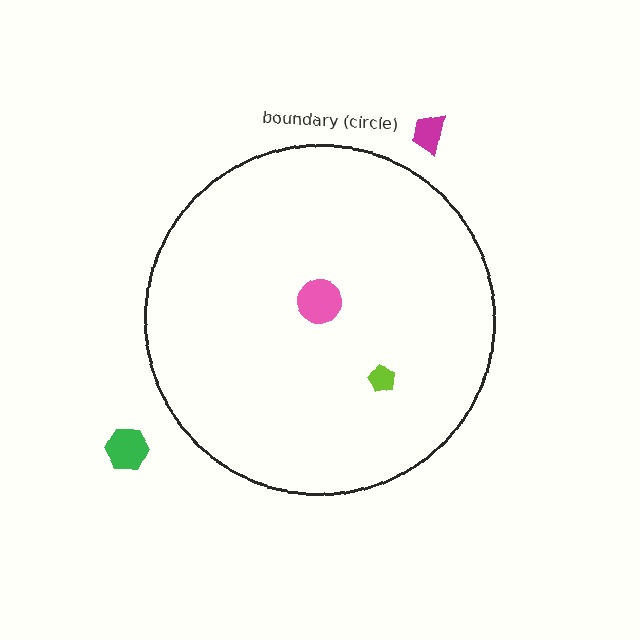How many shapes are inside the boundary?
2 inside, 2 outside.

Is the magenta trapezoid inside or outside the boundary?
Outside.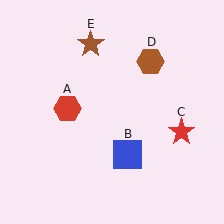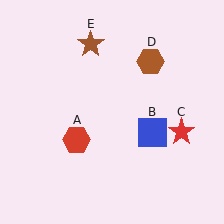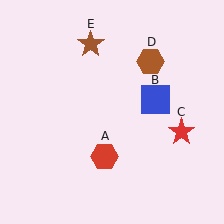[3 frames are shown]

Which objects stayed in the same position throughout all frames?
Red star (object C) and brown hexagon (object D) and brown star (object E) remained stationary.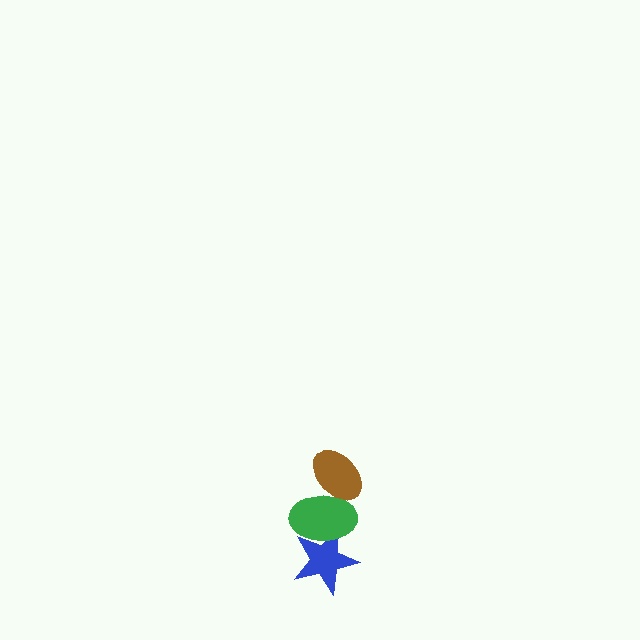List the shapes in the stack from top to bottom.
From top to bottom: the brown ellipse, the green ellipse, the blue star.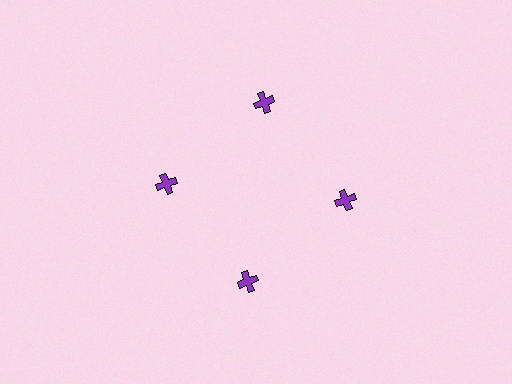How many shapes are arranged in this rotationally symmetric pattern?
There are 4 shapes, arranged in 4 groups of 1.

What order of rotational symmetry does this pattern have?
This pattern has 4-fold rotational symmetry.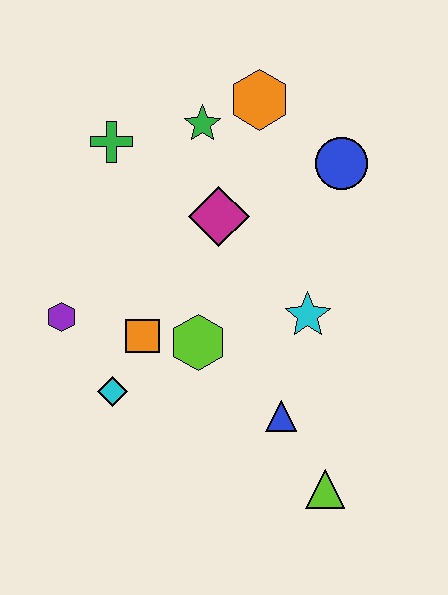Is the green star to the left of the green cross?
No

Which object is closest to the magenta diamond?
The green star is closest to the magenta diamond.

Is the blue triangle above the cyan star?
No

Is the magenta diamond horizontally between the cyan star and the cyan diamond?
Yes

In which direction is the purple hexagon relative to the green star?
The purple hexagon is below the green star.